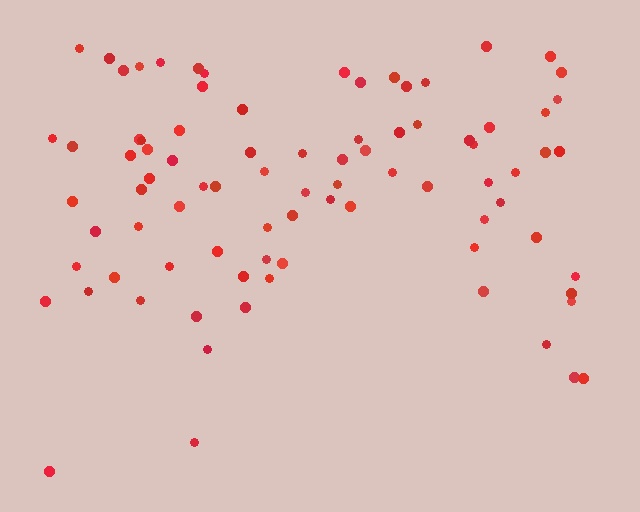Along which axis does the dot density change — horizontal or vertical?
Vertical.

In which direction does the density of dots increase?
From bottom to top, with the top side densest.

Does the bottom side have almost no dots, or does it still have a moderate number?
Still a moderate number, just noticeably fewer than the top.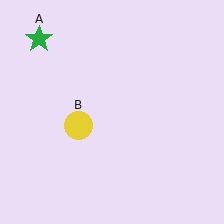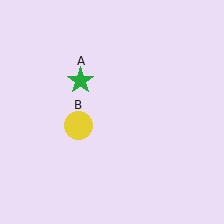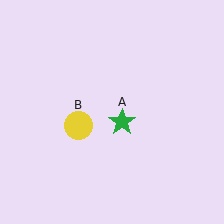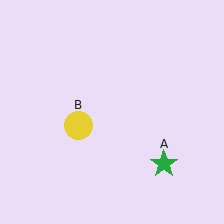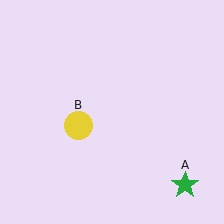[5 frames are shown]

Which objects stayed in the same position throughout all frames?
Yellow circle (object B) remained stationary.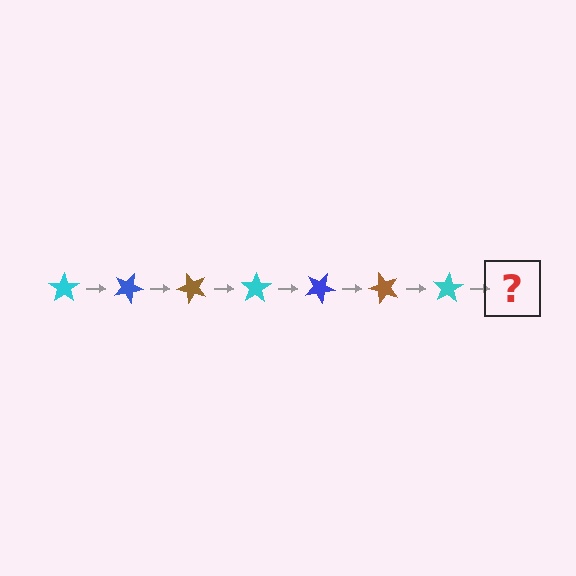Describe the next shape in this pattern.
It should be a blue star, rotated 175 degrees from the start.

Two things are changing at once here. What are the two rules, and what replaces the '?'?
The two rules are that it rotates 25 degrees each step and the color cycles through cyan, blue, and brown. The '?' should be a blue star, rotated 175 degrees from the start.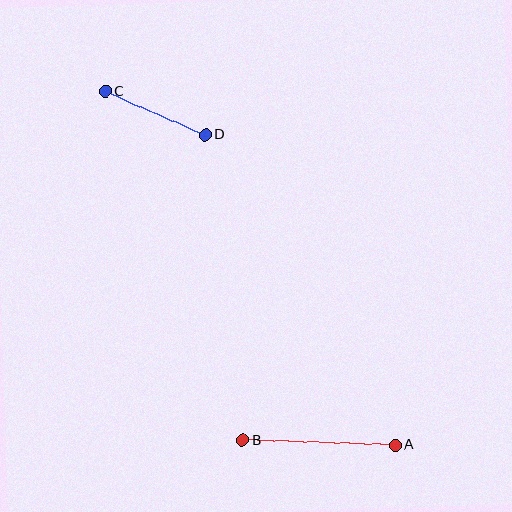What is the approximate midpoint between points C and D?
The midpoint is at approximately (155, 113) pixels.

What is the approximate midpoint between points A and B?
The midpoint is at approximately (319, 443) pixels.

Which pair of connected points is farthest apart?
Points A and B are farthest apart.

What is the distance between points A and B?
The distance is approximately 153 pixels.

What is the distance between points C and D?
The distance is approximately 109 pixels.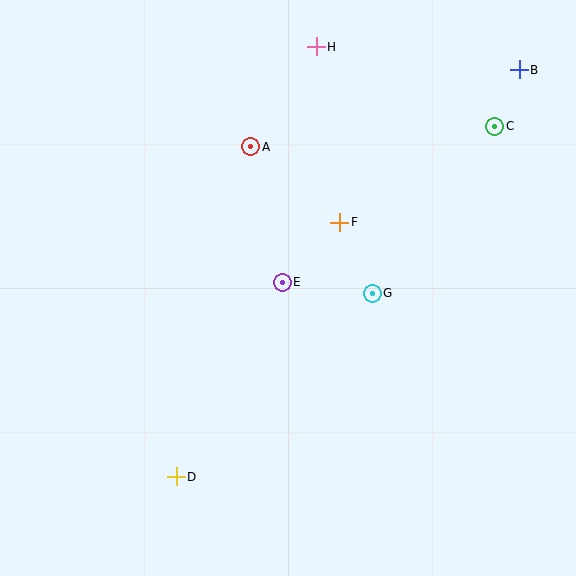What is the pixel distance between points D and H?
The distance between D and H is 452 pixels.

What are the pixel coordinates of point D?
Point D is at (176, 477).